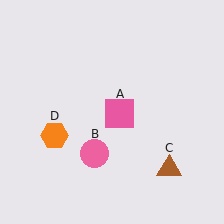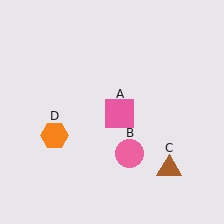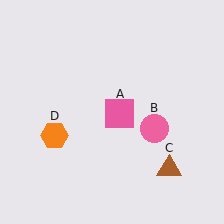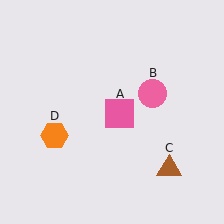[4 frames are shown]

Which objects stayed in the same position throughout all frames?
Pink square (object A) and brown triangle (object C) and orange hexagon (object D) remained stationary.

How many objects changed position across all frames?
1 object changed position: pink circle (object B).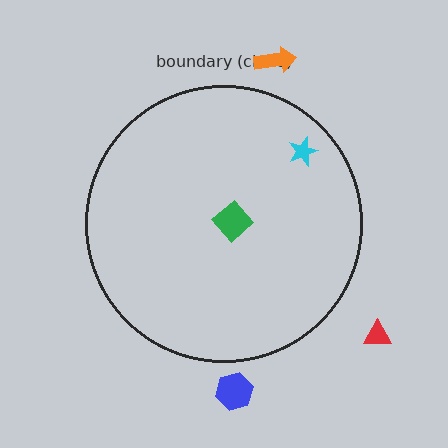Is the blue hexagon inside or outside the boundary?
Outside.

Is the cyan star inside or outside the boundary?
Inside.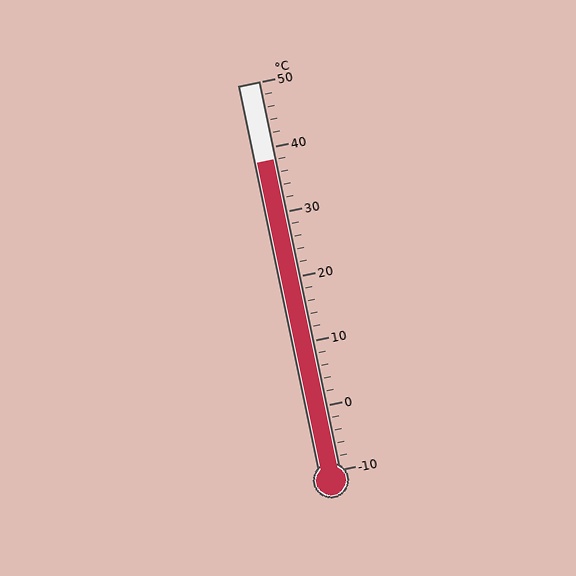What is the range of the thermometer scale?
The thermometer scale ranges from -10°C to 50°C.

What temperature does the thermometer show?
The thermometer shows approximately 38°C.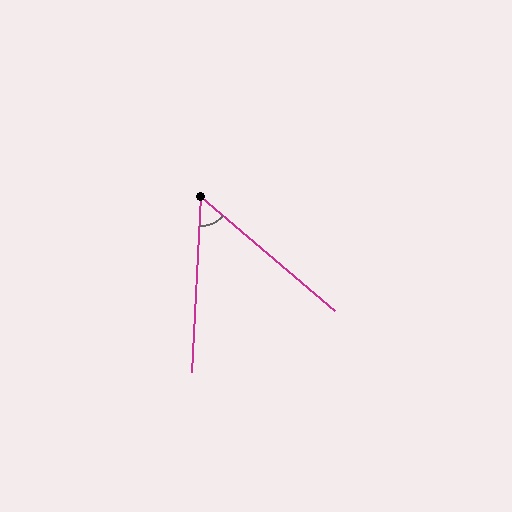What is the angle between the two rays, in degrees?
Approximately 53 degrees.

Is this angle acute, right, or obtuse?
It is acute.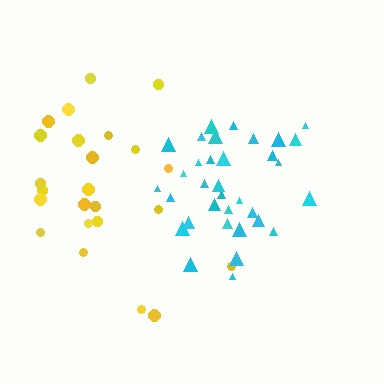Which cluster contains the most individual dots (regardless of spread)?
Cyan (34).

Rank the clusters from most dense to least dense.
cyan, yellow.